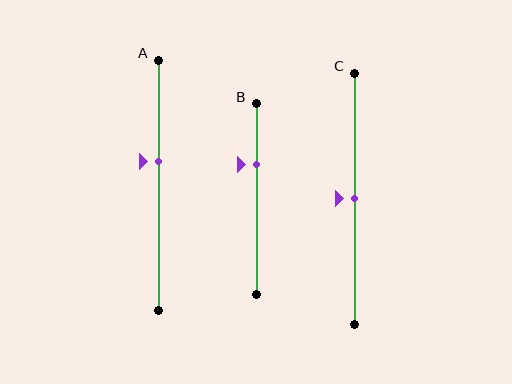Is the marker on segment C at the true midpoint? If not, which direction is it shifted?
Yes, the marker on segment C is at the true midpoint.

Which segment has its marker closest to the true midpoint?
Segment C has its marker closest to the true midpoint.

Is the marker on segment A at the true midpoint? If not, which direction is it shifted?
No, the marker on segment A is shifted upward by about 10% of the segment length.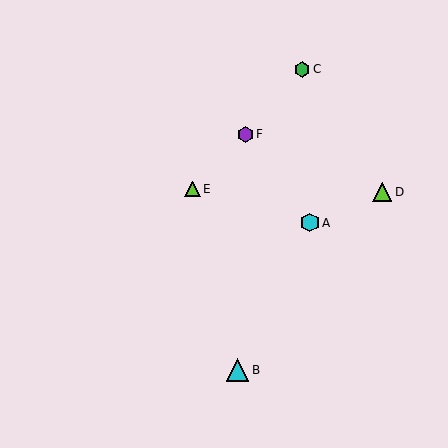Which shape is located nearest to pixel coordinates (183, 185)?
The lime triangle (labeled E) at (192, 189) is nearest to that location.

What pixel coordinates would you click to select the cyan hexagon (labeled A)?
Click at (310, 223) to select the cyan hexagon A.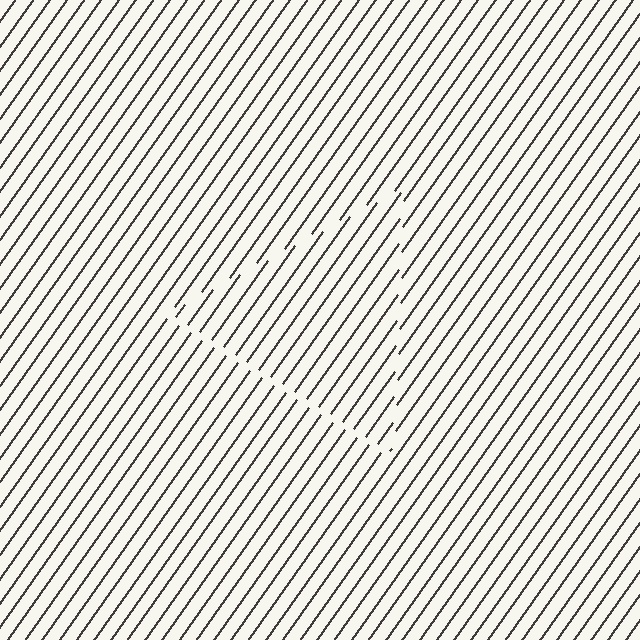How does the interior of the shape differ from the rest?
The interior of the shape contains the same grating, shifted by half a period — the contour is defined by the phase discontinuity where line-ends from the inner and outer gratings abut.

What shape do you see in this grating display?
An illusory triangle. The interior of the shape contains the same grating, shifted by half a period — the contour is defined by the phase discontinuity where line-ends from the inner and outer gratings abut.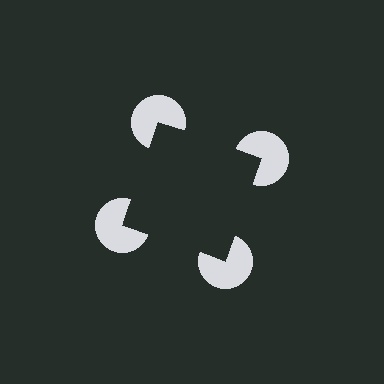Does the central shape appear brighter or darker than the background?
It typically appears slightly darker than the background, even though no actual brightness change is drawn.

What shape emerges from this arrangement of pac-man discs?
An illusory square — its edges are inferred from the aligned wedge cuts in the pac-man discs, not physically drawn.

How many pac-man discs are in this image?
There are 4 — one at each vertex of the illusory square.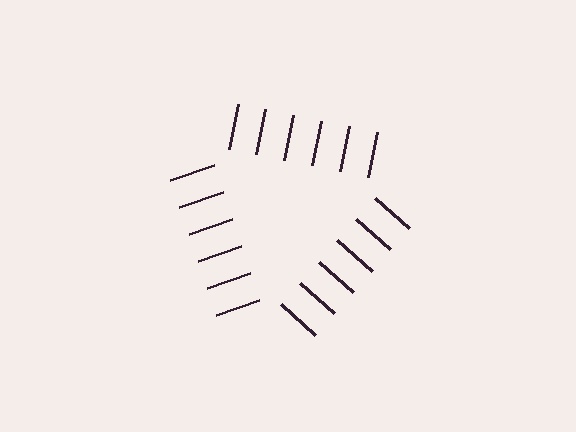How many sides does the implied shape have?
3 sides — the line-ends trace a triangle.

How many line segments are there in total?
18 — 6 along each of the 3 edges.